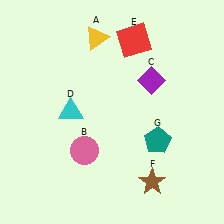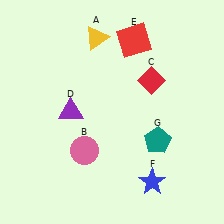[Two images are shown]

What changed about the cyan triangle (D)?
In Image 1, D is cyan. In Image 2, it changed to purple.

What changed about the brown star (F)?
In Image 1, F is brown. In Image 2, it changed to blue.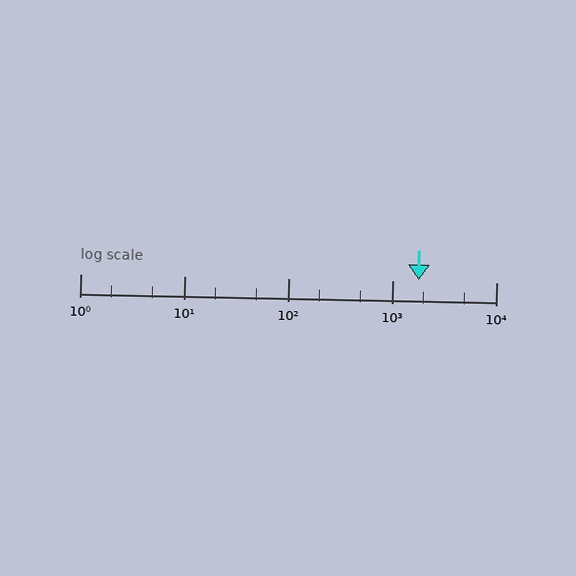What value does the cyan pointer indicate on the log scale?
The pointer indicates approximately 1800.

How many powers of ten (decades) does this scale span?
The scale spans 4 decades, from 1 to 10000.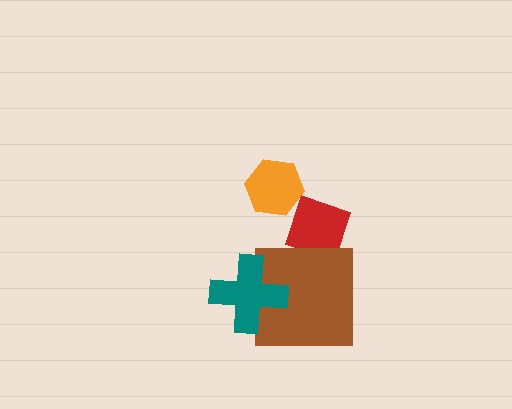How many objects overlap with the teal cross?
1 object overlaps with the teal cross.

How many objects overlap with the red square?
0 objects overlap with the red square.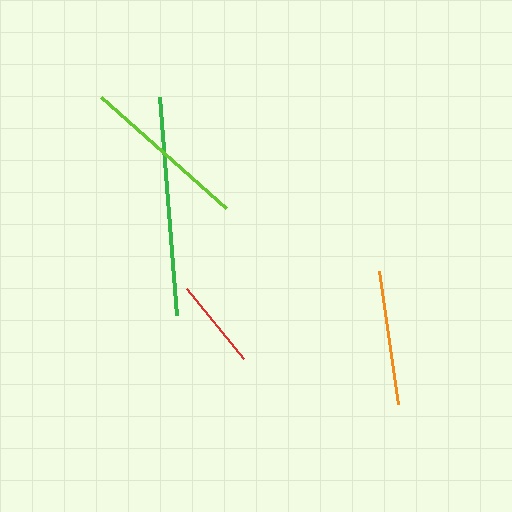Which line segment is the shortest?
The red line is the shortest at approximately 90 pixels.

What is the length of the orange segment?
The orange segment is approximately 134 pixels long.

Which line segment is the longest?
The green line is the longest at approximately 219 pixels.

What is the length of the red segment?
The red segment is approximately 90 pixels long.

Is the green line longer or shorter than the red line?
The green line is longer than the red line.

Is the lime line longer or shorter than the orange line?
The lime line is longer than the orange line.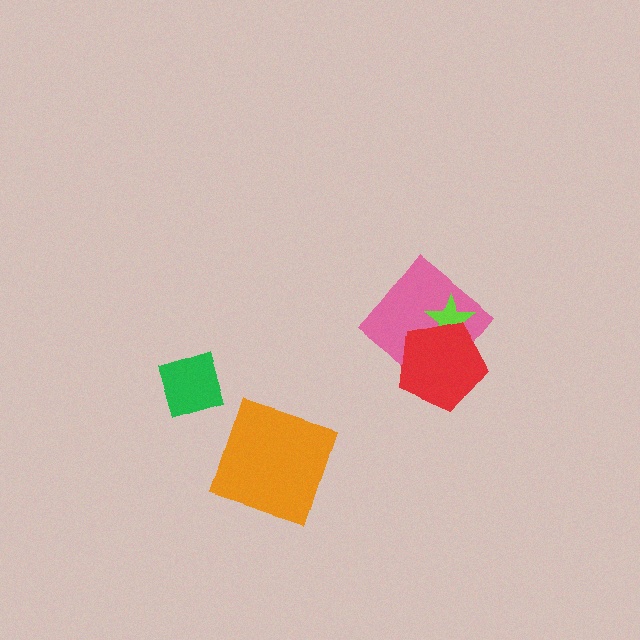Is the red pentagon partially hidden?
No, no other shape covers it.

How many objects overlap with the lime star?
2 objects overlap with the lime star.